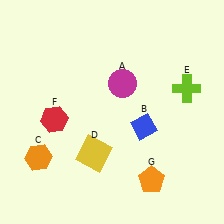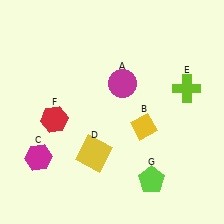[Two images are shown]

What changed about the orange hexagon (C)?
In Image 1, C is orange. In Image 2, it changed to magenta.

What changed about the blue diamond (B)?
In Image 1, B is blue. In Image 2, it changed to yellow.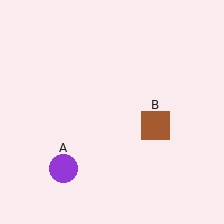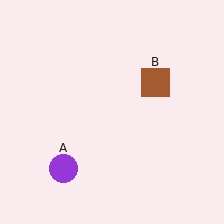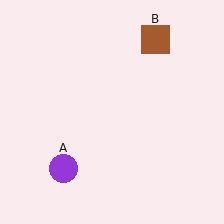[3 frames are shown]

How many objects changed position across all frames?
1 object changed position: brown square (object B).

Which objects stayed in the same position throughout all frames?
Purple circle (object A) remained stationary.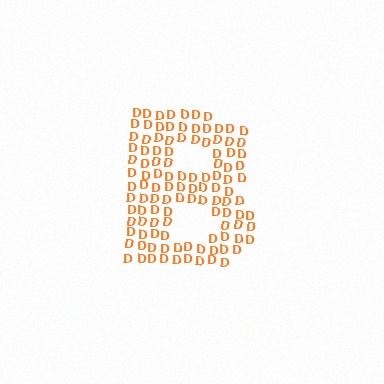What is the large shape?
The large shape is the letter B.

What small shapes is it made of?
It is made of small letter D's.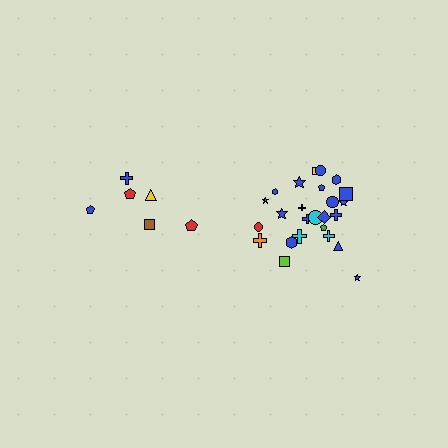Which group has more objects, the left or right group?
The right group.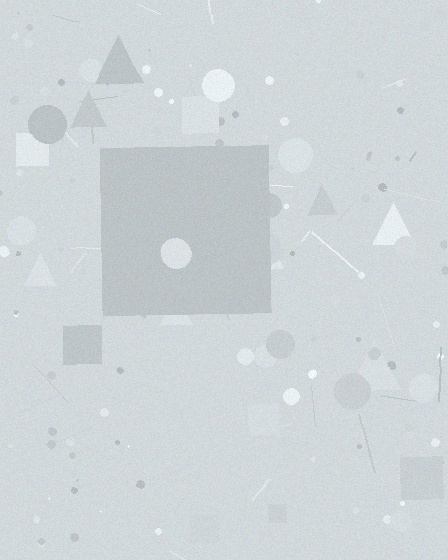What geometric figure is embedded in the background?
A square is embedded in the background.